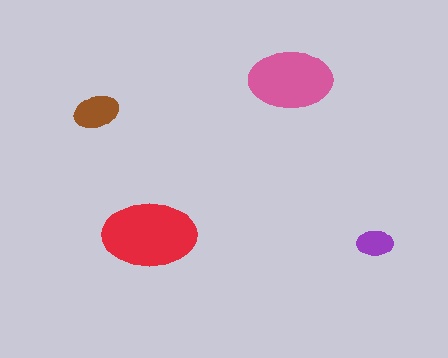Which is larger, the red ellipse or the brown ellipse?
The red one.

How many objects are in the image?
There are 4 objects in the image.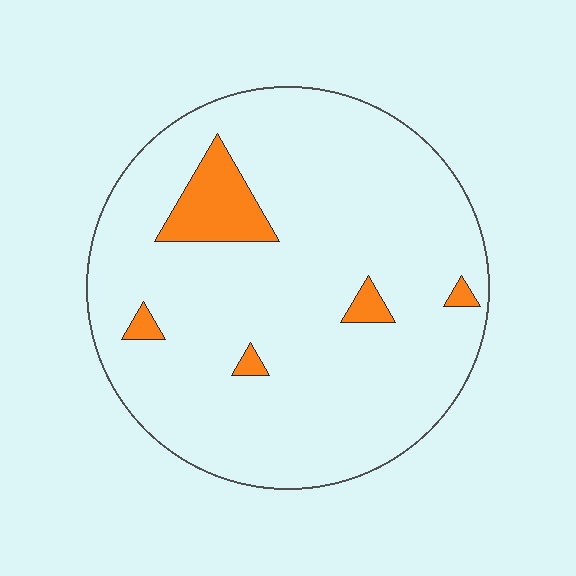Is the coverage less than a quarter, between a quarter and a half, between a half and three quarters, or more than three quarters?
Less than a quarter.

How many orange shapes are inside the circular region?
5.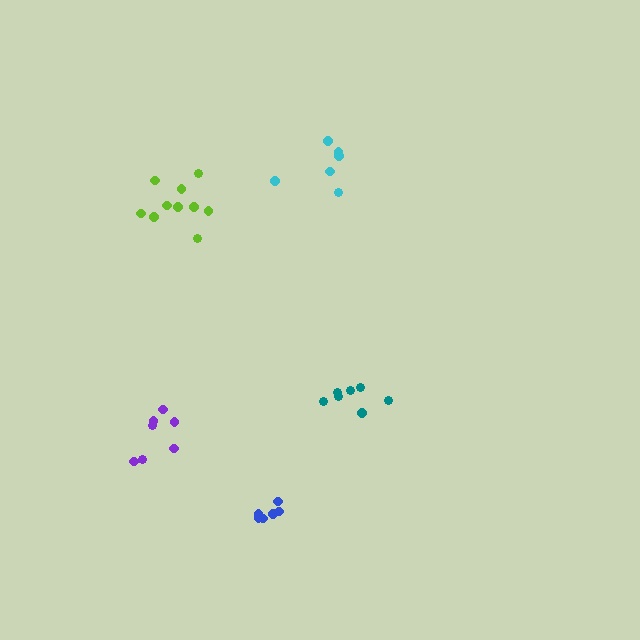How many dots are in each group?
Group 1: 6 dots, Group 2: 7 dots, Group 3: 10 dots, Group 4: 7 dots, Group 5: 6 dots (36 total).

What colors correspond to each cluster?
The clusters are colored: cyan, teal, lime, purple, blue.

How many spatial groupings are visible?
There are 5 spatial groupings.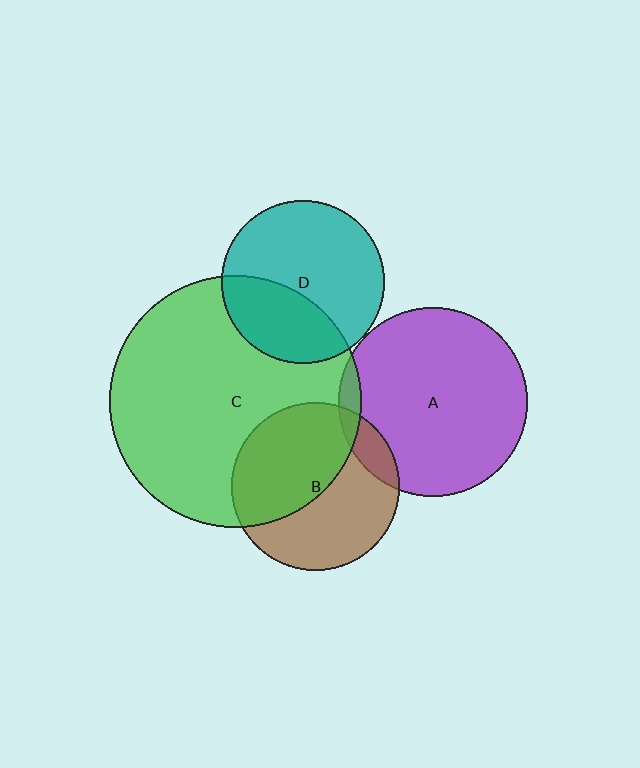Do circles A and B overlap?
Yes.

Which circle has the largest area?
Circle C (green).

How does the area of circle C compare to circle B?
Approximately 2.3 times.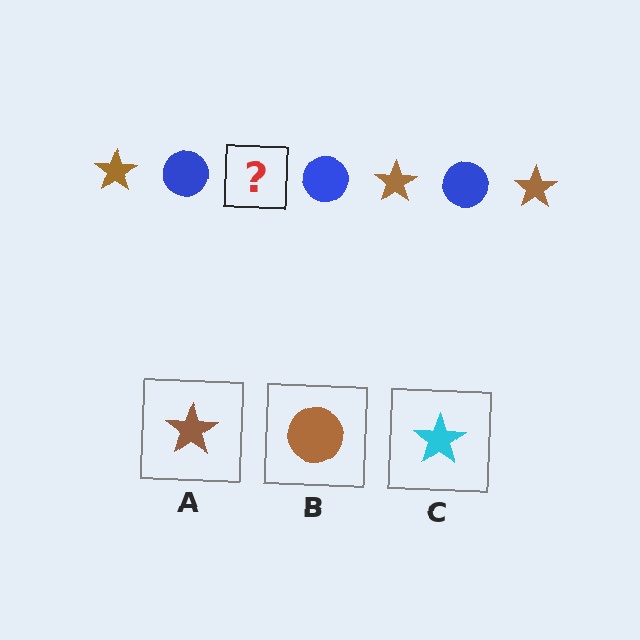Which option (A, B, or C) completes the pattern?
A.